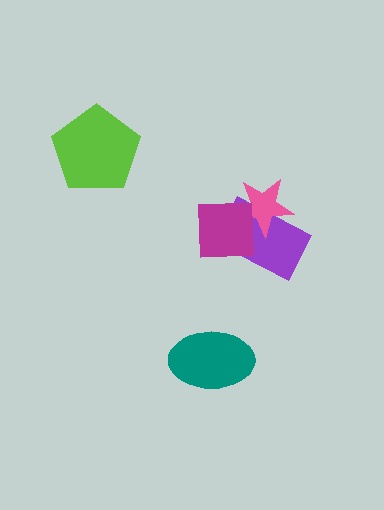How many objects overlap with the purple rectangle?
2 objects overlap with the purple rectangle.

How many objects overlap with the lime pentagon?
0 objects overlap with the lime pentagon.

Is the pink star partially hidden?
Yes, it is partially covered by another shape.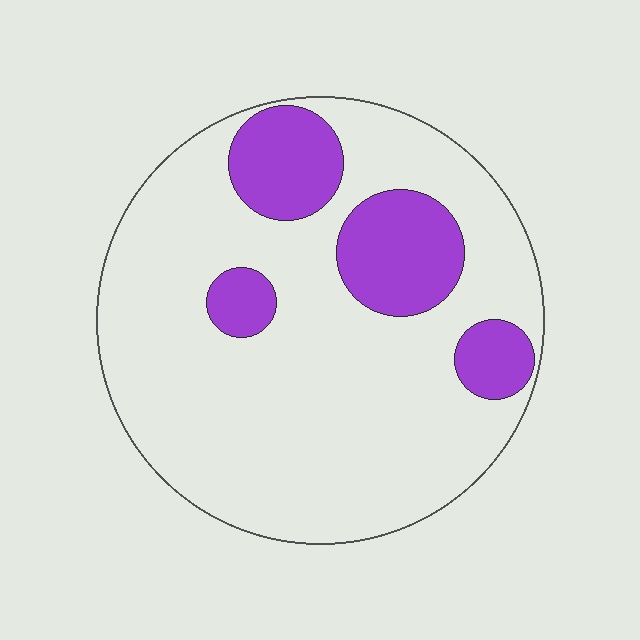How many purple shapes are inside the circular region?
4.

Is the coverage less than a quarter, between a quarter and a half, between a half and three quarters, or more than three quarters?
Less than a quarter.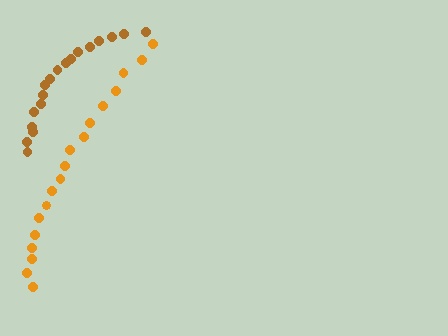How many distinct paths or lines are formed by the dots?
There are 2 distinct paths.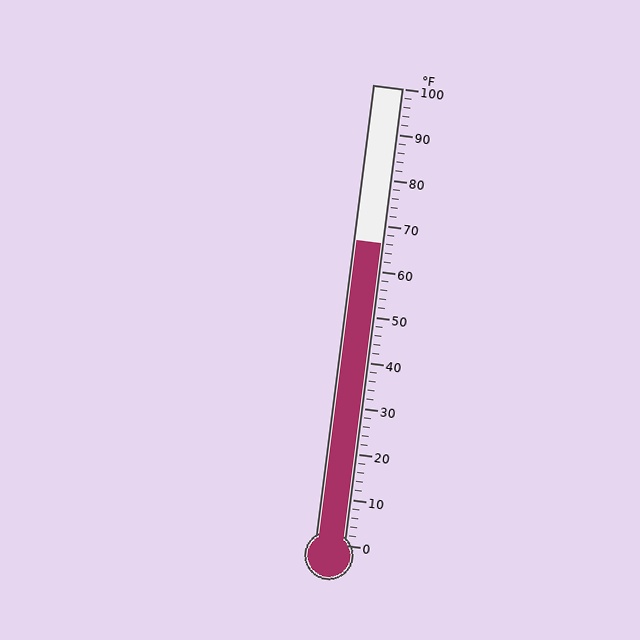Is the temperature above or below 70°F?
The temperature is below 70°F.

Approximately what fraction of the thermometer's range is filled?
The thermometer is filled to approximately 65% of its range.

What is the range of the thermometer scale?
The thermometer scale ranges from 0°F to 100°F.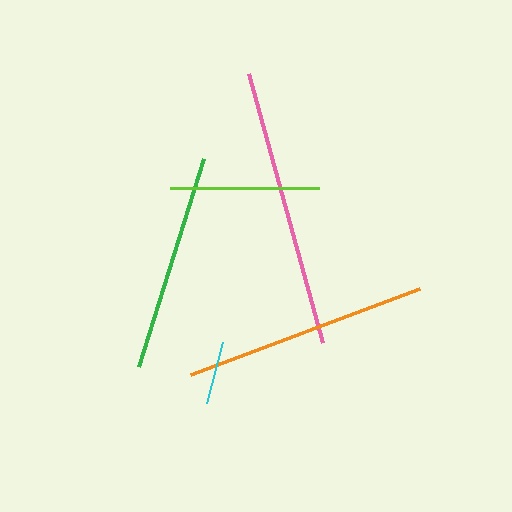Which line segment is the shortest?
The cyan line is the shortest at approximately 63 pixels.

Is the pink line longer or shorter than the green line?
The pink line is longer than the green line.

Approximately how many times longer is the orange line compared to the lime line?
The orange line is approximately 1.6 times the length of the lime line.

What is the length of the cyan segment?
The cyan segment is approximately 63 pixels long.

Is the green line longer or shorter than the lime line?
The green line is longer than the lime line.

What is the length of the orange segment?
The orange segment is approximately 245 pixels long.